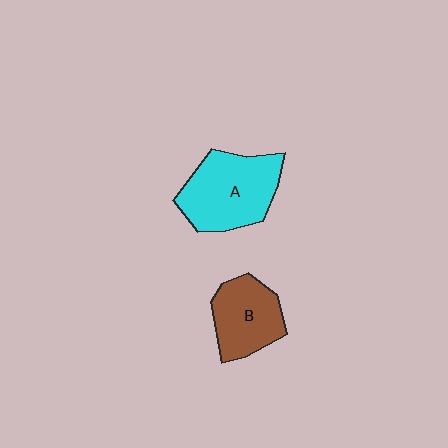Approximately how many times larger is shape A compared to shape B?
Approximately 1.4 times.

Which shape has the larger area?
Shape A (cyan).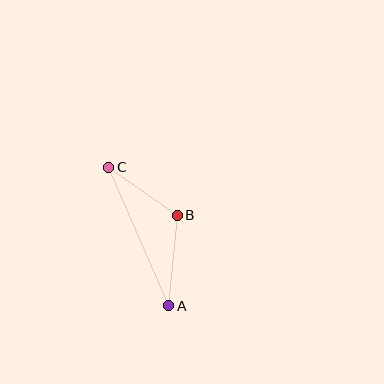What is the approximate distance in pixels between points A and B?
The distance between A and B is approximately 91 pixels.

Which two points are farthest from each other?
Points A and C are farthest from each other.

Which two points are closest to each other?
Points B and C are closest to each other.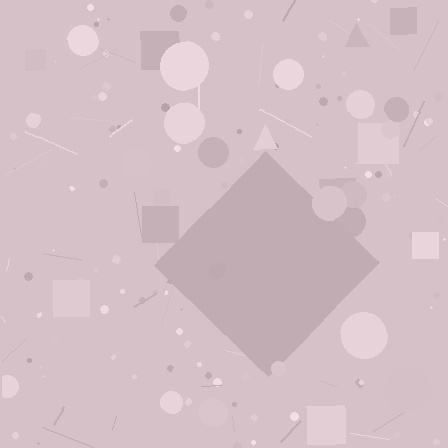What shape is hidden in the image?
A diamond is hidden in the image.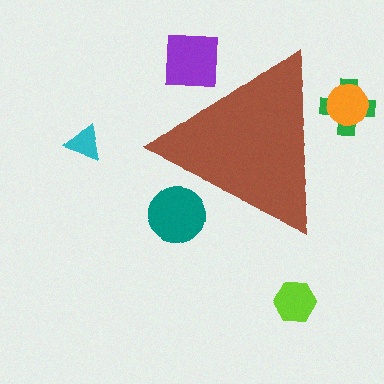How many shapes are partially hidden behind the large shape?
4 shapes are partially hidden.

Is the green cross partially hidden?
Yes, the green cross is partially hidden behind the brown triangle.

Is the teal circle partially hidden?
Yes, the teal circle is partially hidden behind the brown triangle.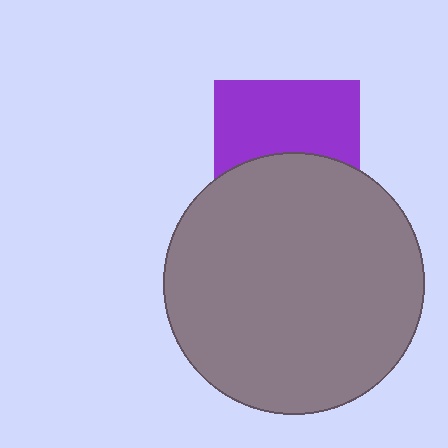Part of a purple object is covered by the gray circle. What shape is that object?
It is a square.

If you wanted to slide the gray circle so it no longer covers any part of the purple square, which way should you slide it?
Slide it down — that is the most direct way to separate the two shapes.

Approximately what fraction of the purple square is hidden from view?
Roughly 46% of the purple square is hidden behind the gray circle.